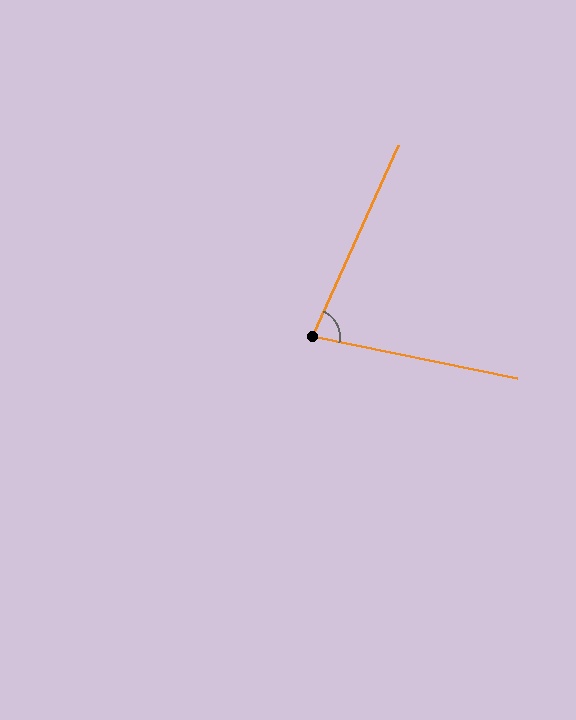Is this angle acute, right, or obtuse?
It is acute.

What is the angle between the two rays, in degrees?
Approximately 77 degrees.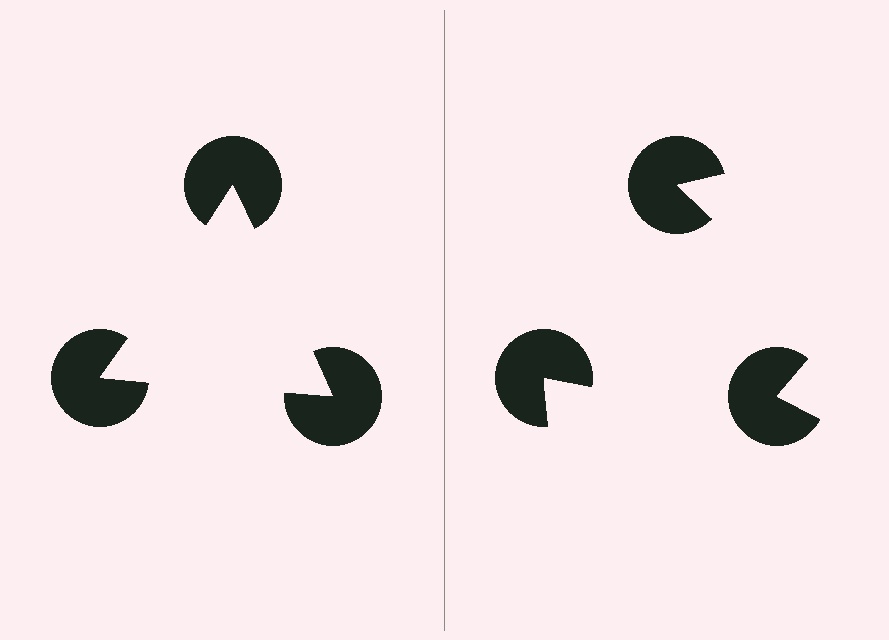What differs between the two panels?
The pac-man discs are positioned identically on both sides; only the wedge orientations differ. On the left they align to a triangle; on the right they are misaligned.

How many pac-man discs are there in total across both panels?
6 — 3 on each side.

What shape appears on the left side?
An illusory triangle.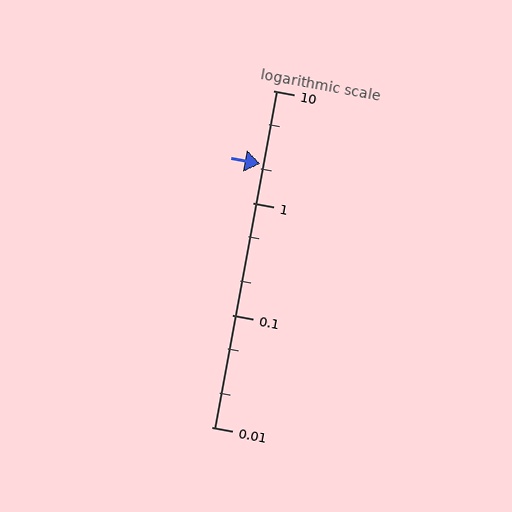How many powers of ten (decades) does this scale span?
The scale spans 3 decades, from 0.01 to 10.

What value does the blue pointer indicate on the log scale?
The pointer indicates approximately 2.2.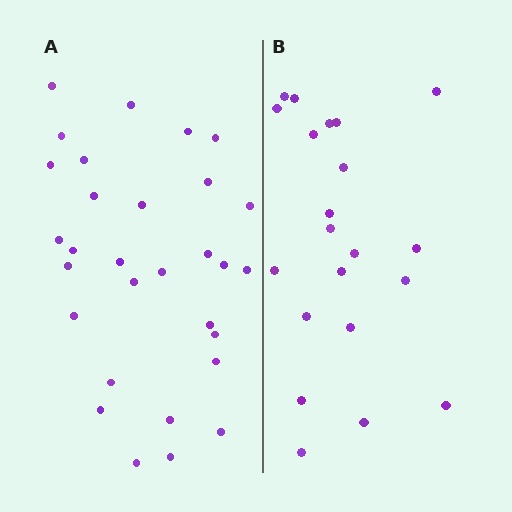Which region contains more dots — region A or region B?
Region A (the left region) has more dots.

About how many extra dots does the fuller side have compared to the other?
Region A has roughly 8 or so more dots than region B.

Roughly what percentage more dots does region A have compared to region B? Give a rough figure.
About 45% more.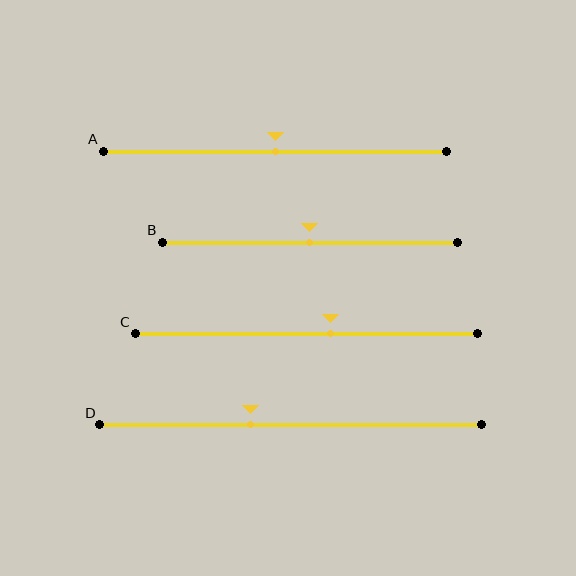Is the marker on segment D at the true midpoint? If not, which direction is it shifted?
No, the marker on segment D is shifted to the left by about 11% of the segment length.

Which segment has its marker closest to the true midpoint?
Segment A has its marker closest to the true midpoint.